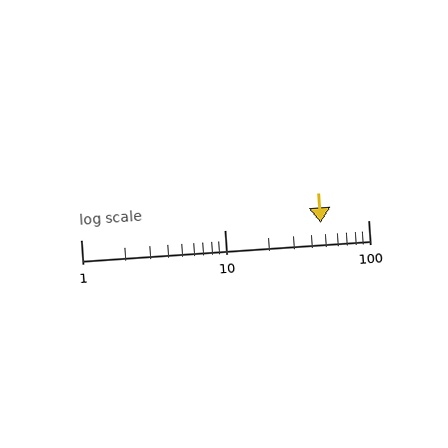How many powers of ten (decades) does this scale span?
The scale spans 2 decades, from 1 to 100.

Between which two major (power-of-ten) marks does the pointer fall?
The pointer is between 10 and 100.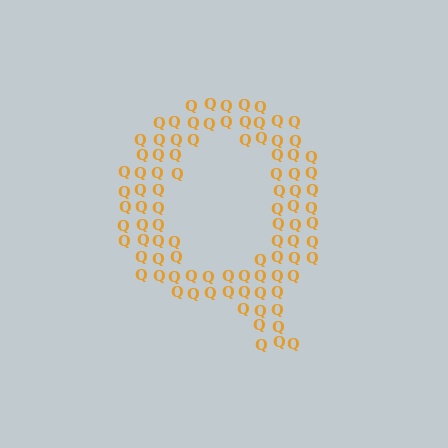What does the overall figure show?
The overall figure shows the letter Q.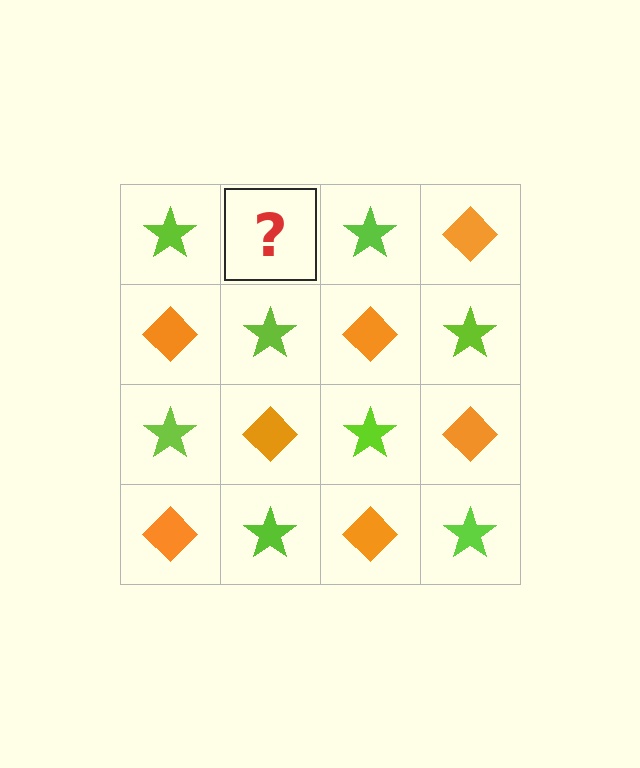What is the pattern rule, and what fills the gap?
The rule is that it alternates lime star and orange diamond in a checkerboard pattern. The gap should be filled with an orange diamond.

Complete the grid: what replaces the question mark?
The question mark should be replaced with an orange diamond.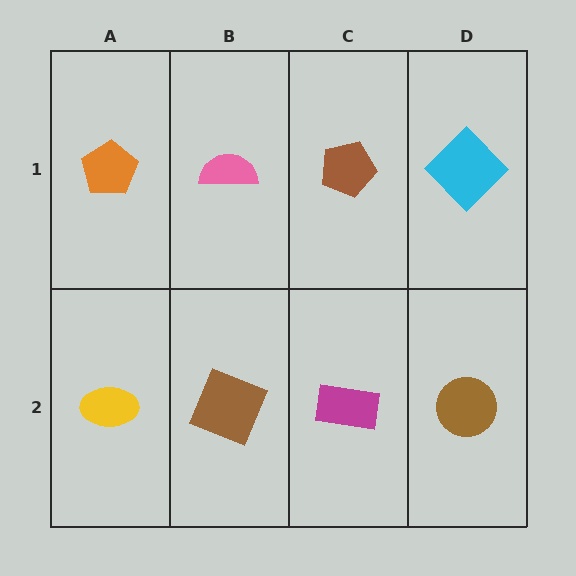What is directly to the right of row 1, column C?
A cyan diamond.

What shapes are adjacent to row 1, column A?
A yellow ellipse (row 2, column A), a pink semicircle (row 1, column B).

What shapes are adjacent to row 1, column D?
A brown circle (row 2, column D), a brown pentagon (row 1, column C).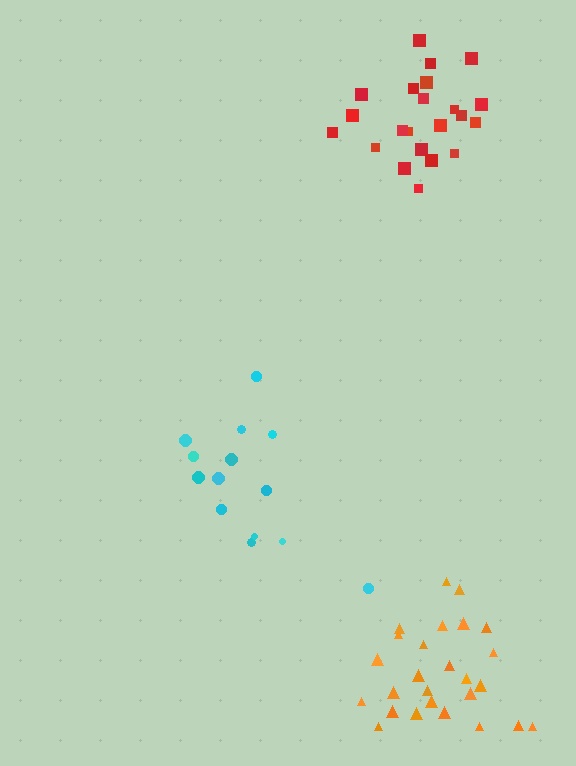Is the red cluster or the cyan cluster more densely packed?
Red.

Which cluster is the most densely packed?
Orange.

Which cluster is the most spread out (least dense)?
Cyan.